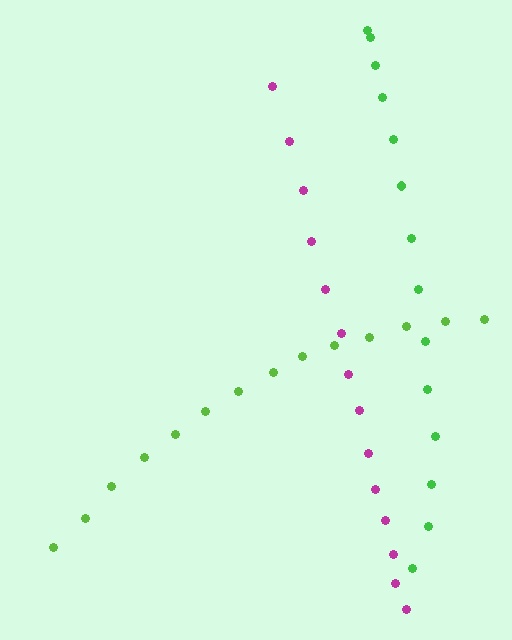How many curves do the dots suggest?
There are 3 distinct paths.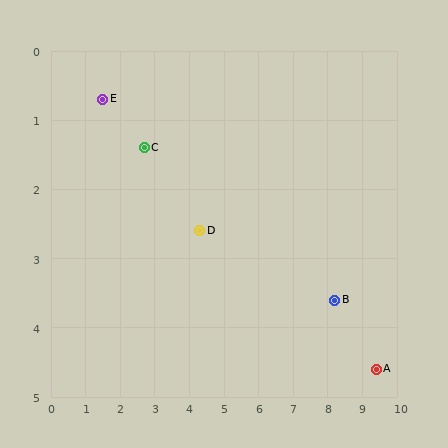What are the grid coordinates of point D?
Point D is at approximately (4.3, 2.6).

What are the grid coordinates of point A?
Point A is at approximately (9.4, 4.6).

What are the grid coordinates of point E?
Point E is at approximately (1.5, 0.7).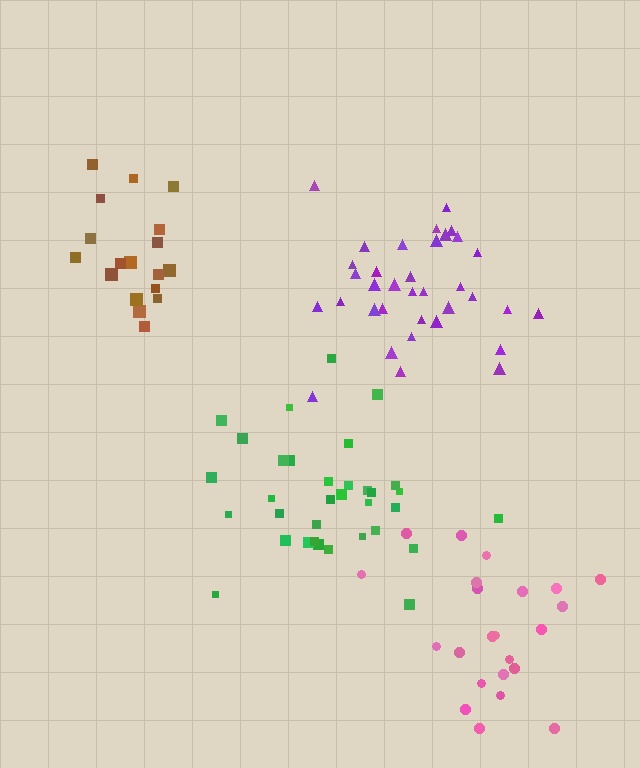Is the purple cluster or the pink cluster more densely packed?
Purple.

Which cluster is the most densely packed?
Purple.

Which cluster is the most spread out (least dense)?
Pink.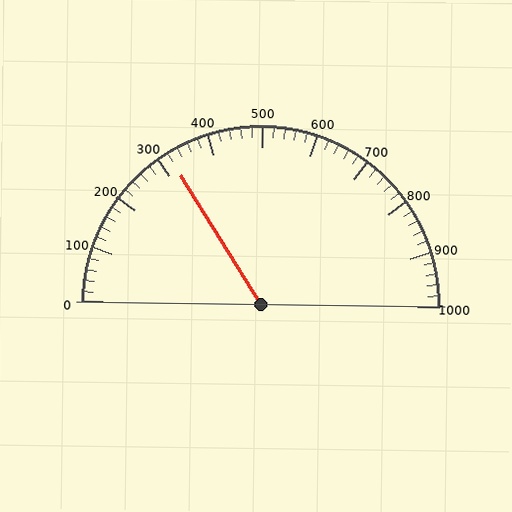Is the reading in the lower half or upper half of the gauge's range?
The reading is in the lower half of the range (0 to 1000).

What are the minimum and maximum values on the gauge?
The gauge ranges from 0 to 1000.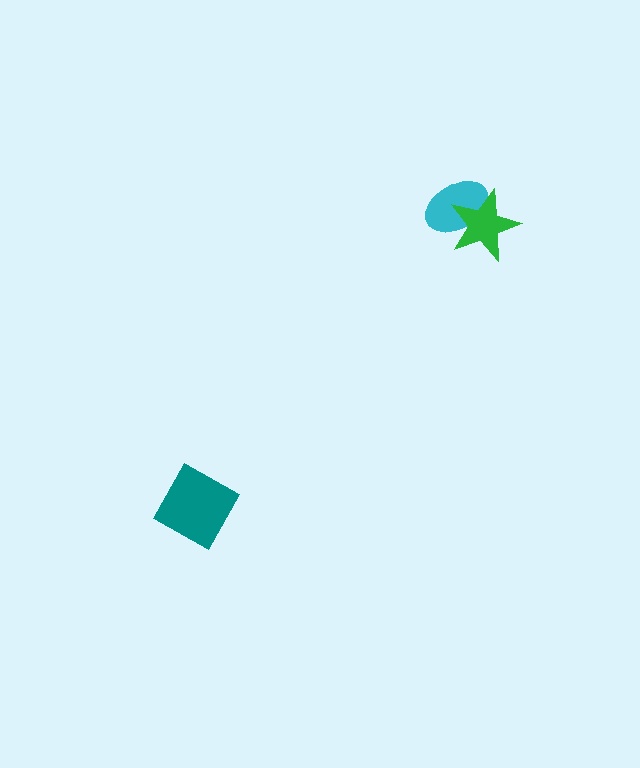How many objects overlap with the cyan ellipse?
1 object overlaps with the cyan ellipse.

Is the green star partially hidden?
No, no other shape covers it.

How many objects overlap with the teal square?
0 objects overlap with the teal square.